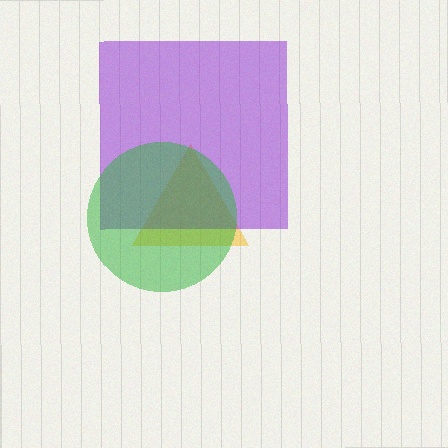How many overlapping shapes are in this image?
There are 3 overlapping shapes in the image.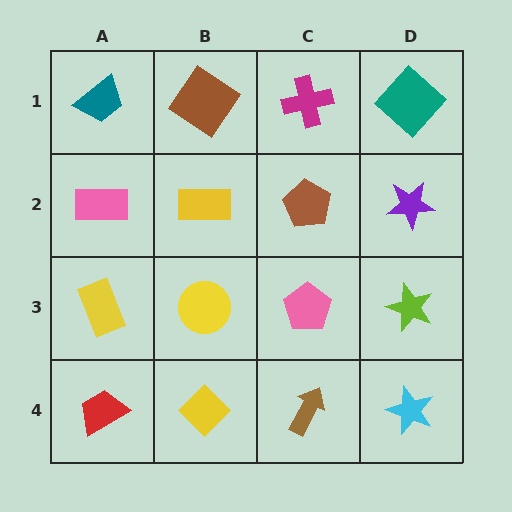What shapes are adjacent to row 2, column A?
A teal trapezoid (row 1, column A), a yellow rectangle (row 3, column A), a yellow rectangle (row 2, column B).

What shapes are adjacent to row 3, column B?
A yellow rectangle (row 2, column B), a yellow diamond (row 4, column B), a yellow rectangle (row 3, column A), a pink pentagon (row 3, column C).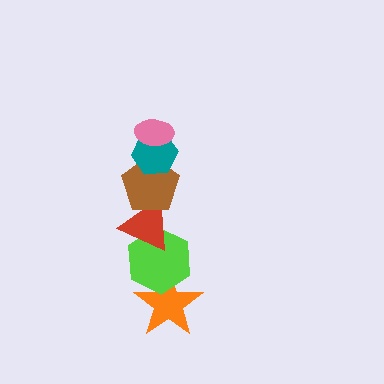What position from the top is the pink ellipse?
The pink ellipse is 1st from the top.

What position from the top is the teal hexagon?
The teal hexagon is 2nd from the top.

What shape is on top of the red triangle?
The brown pentagon is on top of the red triangle.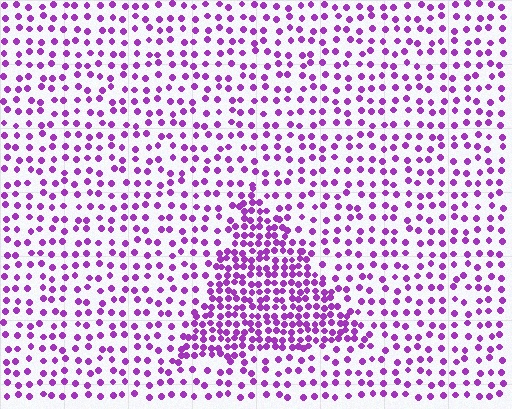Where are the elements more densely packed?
The elements are more densely packed inside the triangle boundary.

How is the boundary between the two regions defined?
The boundary is defined by a change in element density (approximately 2.2x ratio). All elements are the same color, size, and shape.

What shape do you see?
I see a triangle.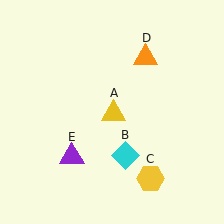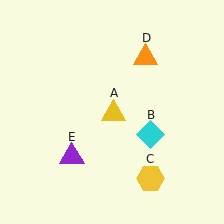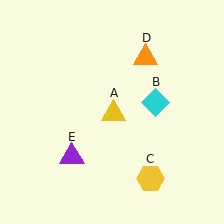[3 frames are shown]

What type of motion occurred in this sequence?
The cyan diamond (object B) rotated counterclockwise around the center of the scene.